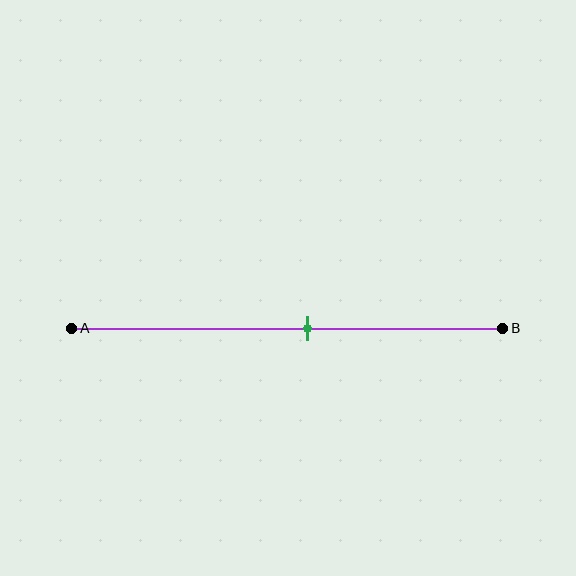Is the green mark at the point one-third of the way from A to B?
No, the mark is at about 55% from A, not at the 33% one-third point.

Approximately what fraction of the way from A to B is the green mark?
The green mark is approximately 55% of the way from A to B.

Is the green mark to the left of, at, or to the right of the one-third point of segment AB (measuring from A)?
The green mark is to the right of the one-third point of segment AB.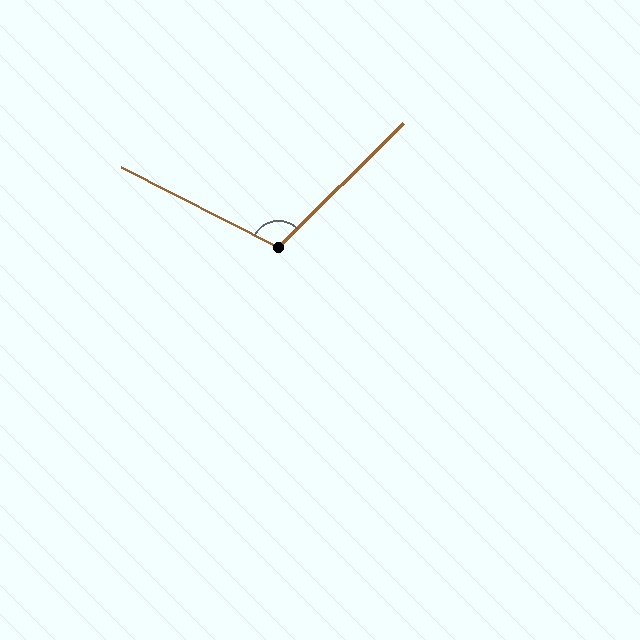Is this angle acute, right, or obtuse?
It is obtuse.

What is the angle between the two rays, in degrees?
Approximately 108 degrees.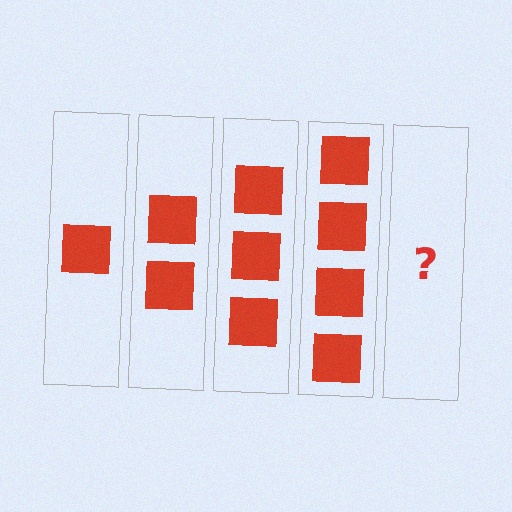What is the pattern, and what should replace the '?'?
The pattern is that each step adds one more square. The '?' should be 5 squares.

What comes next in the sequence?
The next element should be 5 squares.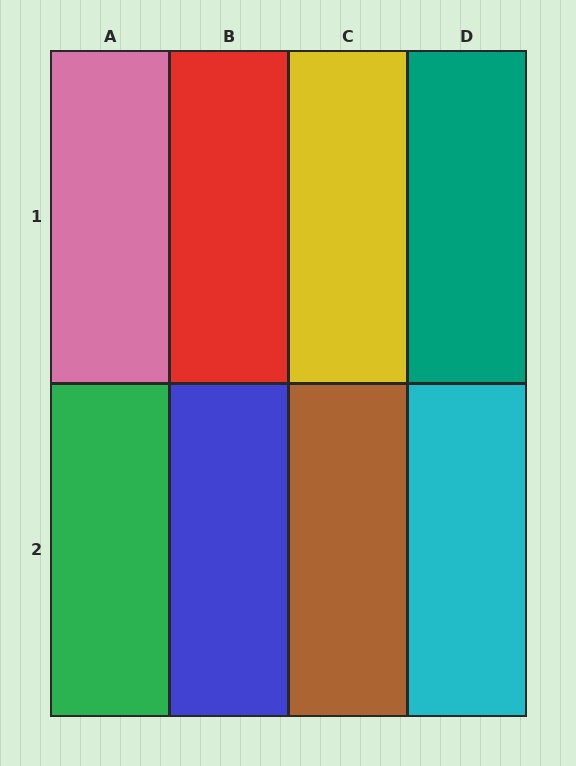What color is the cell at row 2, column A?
Green.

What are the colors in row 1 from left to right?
Pink, red, yellow, teal.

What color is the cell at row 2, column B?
Blue.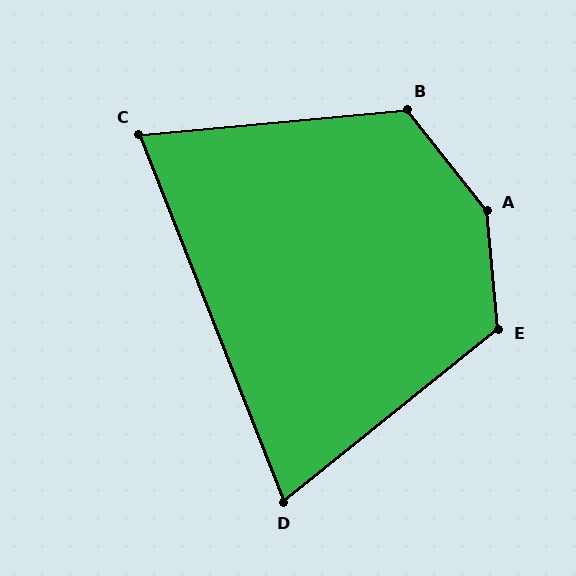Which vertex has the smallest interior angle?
D, at approximately 73 degrees.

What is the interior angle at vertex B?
Approximately 124 degrees (obtuse).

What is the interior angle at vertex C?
Approximately 74 degrees (acute).